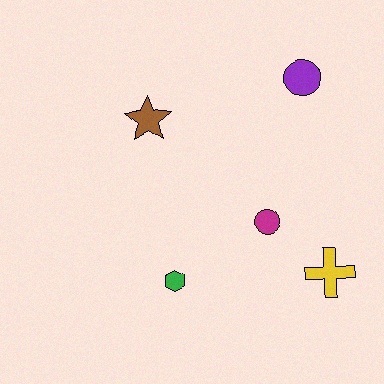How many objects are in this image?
There are 5 objects.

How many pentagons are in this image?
There are no pentagons.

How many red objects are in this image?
There are no red objects.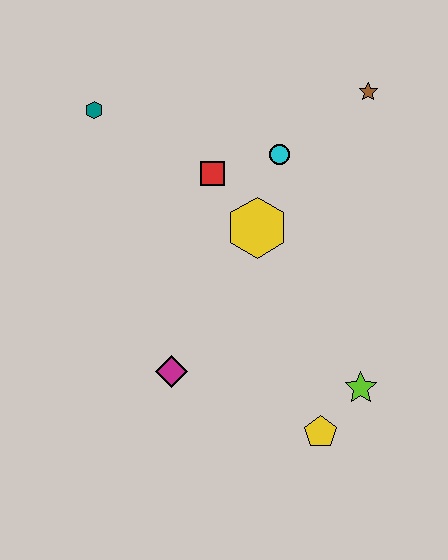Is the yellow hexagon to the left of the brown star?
Yes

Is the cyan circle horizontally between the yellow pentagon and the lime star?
No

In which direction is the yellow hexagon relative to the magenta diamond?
The yellow hexagon is above the magenta diamond.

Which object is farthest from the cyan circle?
The yellow pentagon is farthest from the cyan circle.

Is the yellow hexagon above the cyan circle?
No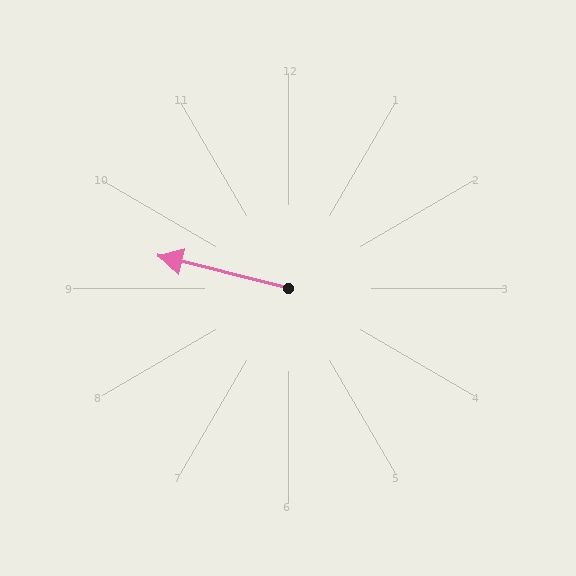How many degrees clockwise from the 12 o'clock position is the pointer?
Approximately 284 degrees.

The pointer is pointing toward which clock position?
Roughly 9 o'clock.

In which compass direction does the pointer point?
West.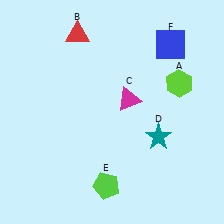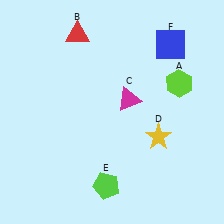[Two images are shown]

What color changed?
The star (D) changed from teal in Image 1 to yellow in Image 2.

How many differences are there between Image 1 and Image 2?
There is 1 difference between the two images.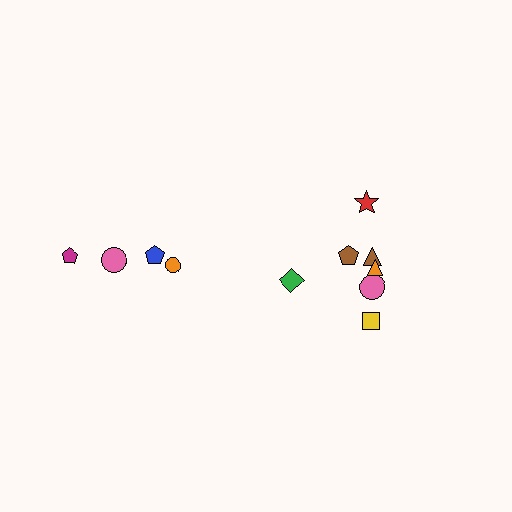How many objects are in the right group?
There are 7 objects.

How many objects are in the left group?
There are 4 objects.